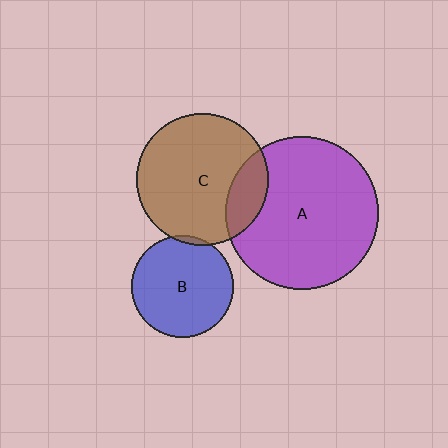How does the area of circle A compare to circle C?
Approximately 1.3 times.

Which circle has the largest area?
Circle A (purple).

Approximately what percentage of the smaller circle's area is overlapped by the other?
Approximately 5%.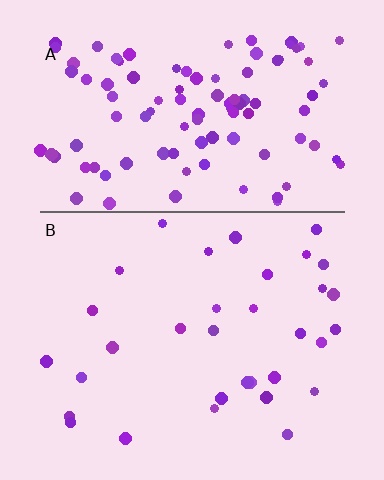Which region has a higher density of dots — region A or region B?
A (the top).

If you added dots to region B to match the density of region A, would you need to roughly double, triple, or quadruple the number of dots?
Approximately triple.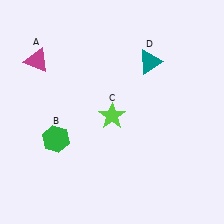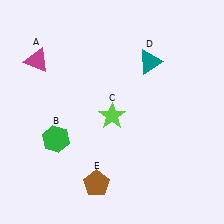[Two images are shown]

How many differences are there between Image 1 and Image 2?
There is 1 difference between the two images.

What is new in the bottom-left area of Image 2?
A brown pentagon (E) was added in the bottom-left area of Image 2.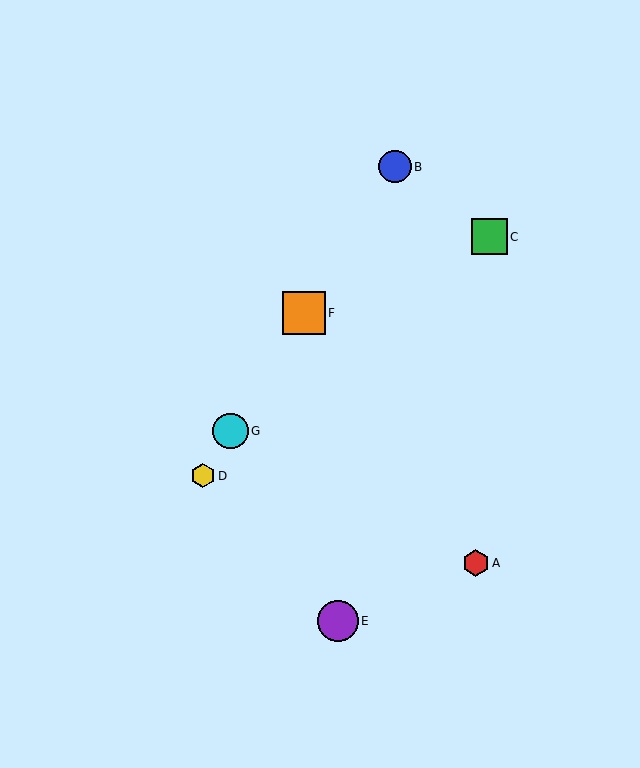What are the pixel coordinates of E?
Object E is at (338, 621).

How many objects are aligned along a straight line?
4 objects (B, D, F, G) are aligned along a straight line.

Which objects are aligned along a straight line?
Objects B, D, F, G are aligned along a straight line.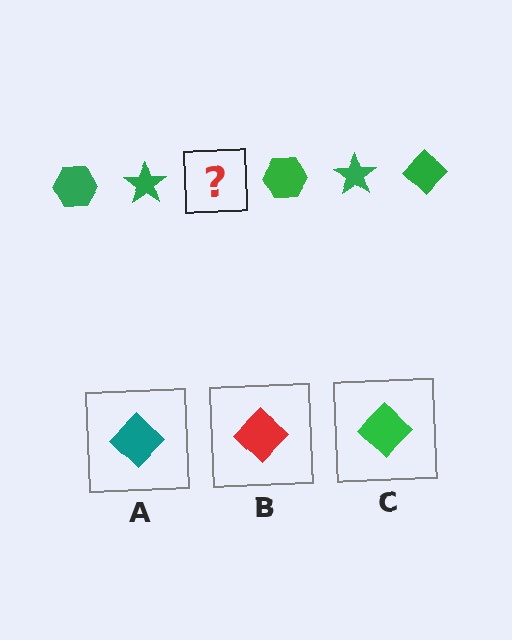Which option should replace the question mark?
Option C.